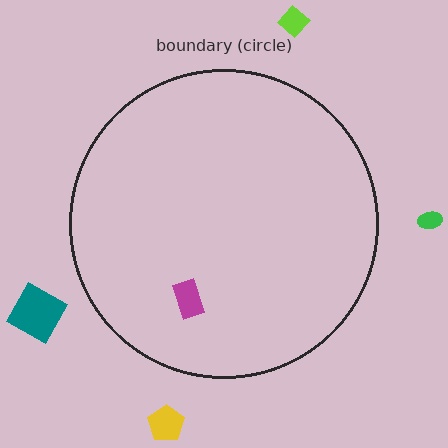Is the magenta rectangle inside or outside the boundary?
Inside.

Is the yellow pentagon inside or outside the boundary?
Outside.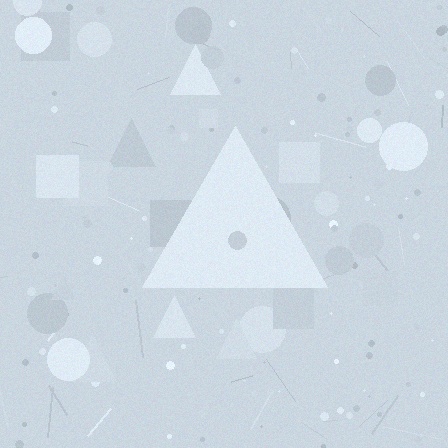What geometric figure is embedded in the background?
A triangle is embedded in the background.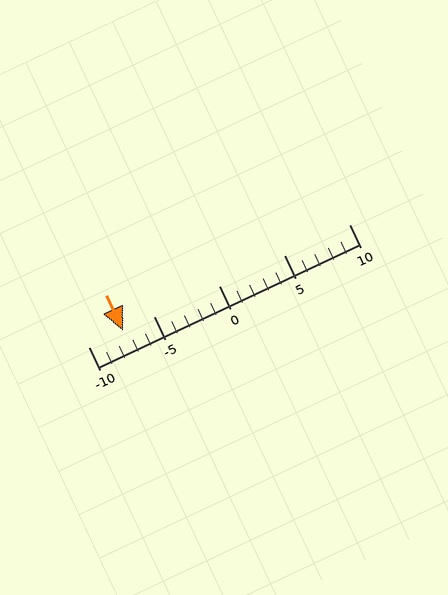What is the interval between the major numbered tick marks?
The major tick marks are spaced 5 units apart.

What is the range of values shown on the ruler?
The ruler shows values from -10 to 10.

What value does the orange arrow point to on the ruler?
The orange arrow points to approximately -7.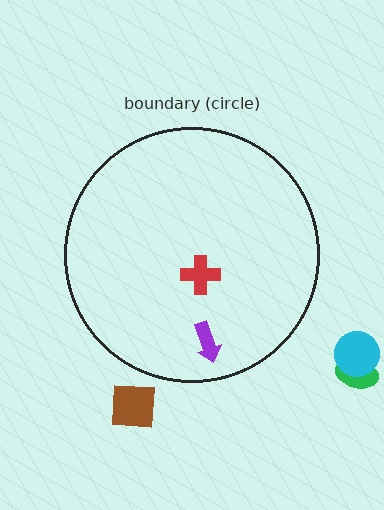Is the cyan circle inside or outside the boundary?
Outside.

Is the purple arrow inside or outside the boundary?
Inside.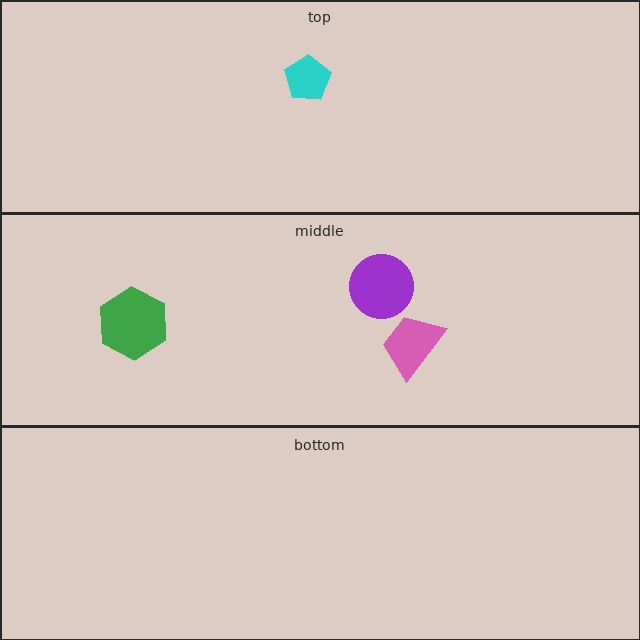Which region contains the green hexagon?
The middle region.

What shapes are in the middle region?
The green hexagon, the pink trapezoid, the purple circle.